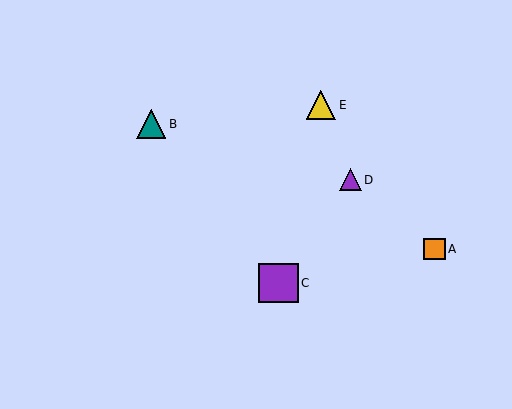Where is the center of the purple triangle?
The center of the purple triangle is at (350, 180).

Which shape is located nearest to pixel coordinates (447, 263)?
The orange square (labeled A) at (435, 249) is nearest to that location.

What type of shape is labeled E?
Shape E is a yellow triangle.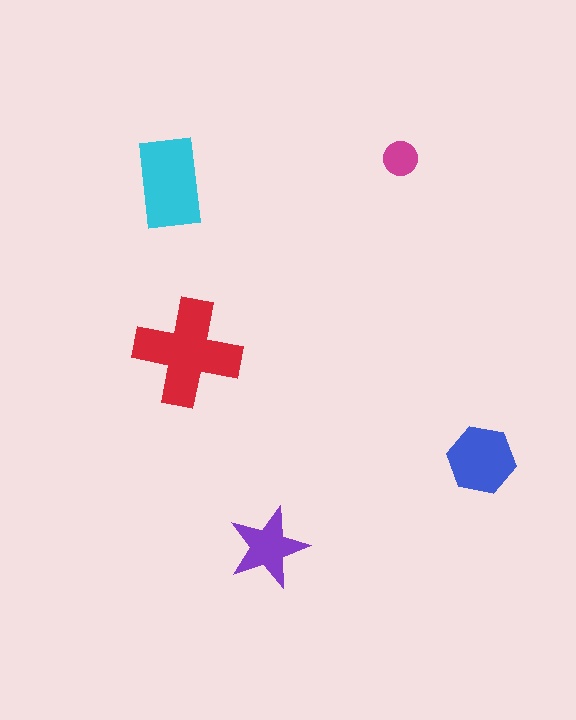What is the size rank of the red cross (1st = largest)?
1st.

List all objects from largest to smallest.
The red cross, the cyan rectangle, the blue hexagon, the purple star, the magenta circle.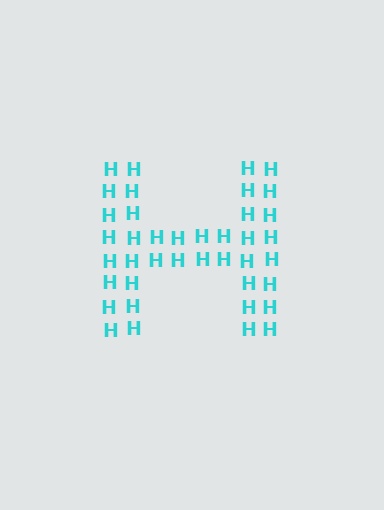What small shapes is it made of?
It is made of small letter H's.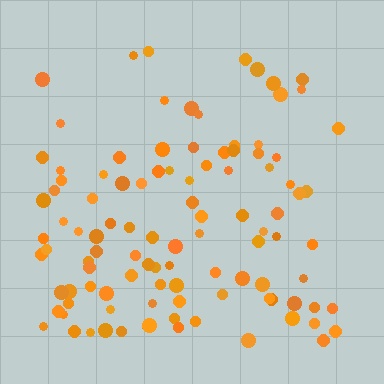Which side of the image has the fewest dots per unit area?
The top.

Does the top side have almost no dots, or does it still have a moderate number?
Still a moderate number, just noticeably fewer than the bottom.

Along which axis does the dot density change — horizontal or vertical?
Vertical.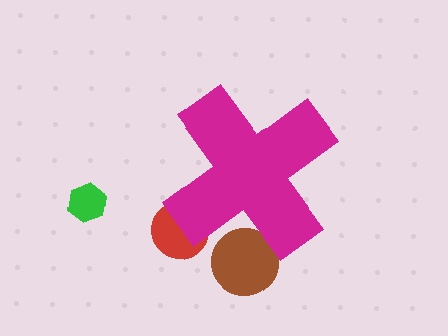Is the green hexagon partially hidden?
No, the green hexagon is fully visible.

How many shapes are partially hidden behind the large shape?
2 shapes are partially hidden.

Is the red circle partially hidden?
Yes, the red circle is partially hidden behind the magenta cross.